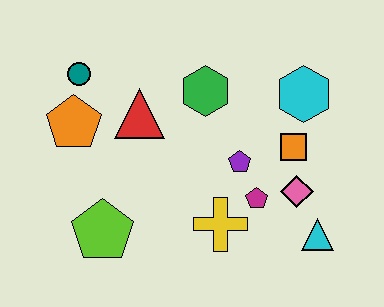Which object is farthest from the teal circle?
The cyan triangle is farthest from the teal circle.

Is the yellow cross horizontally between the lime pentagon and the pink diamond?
Yes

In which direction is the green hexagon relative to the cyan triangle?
The green hexagon is above the cyan triangle.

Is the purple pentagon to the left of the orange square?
Yes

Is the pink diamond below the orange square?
Yes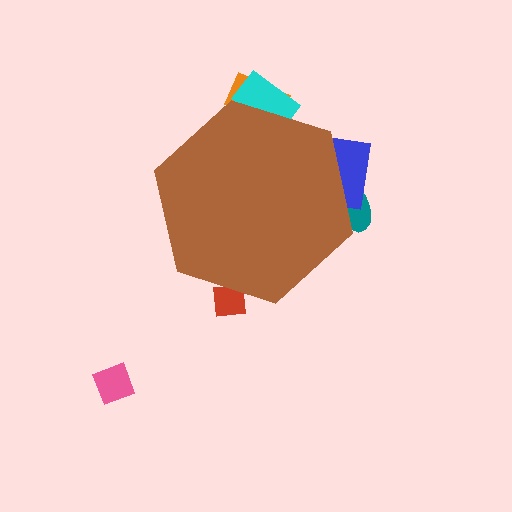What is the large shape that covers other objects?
A brown hexagon.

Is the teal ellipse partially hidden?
Yes, the teal ellipse is partially hidden behind the brown hexagon.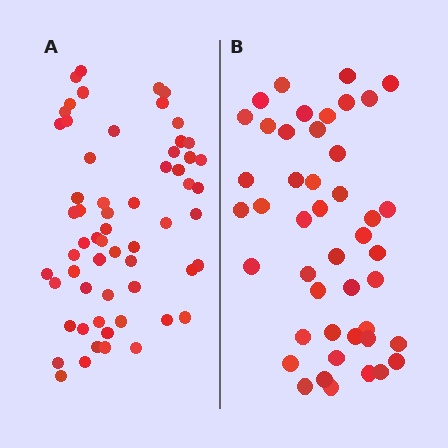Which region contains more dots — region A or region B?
Region A (the left region) has more dots.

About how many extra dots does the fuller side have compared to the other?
Region A has approximately 15 more dots than region B.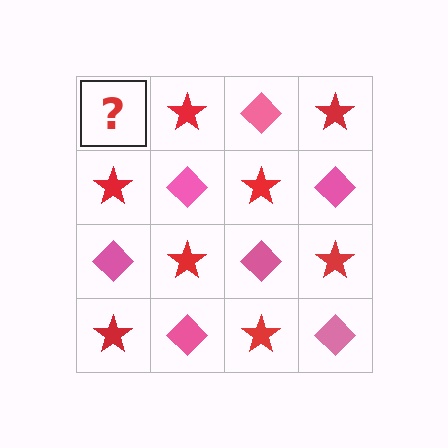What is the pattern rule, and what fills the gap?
The rule is that it alternates pink diamond and red star in a checkerboard pattern. The gap should be filled with a pink diamond.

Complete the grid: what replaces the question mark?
The question mark should be replaced with a pink diamond.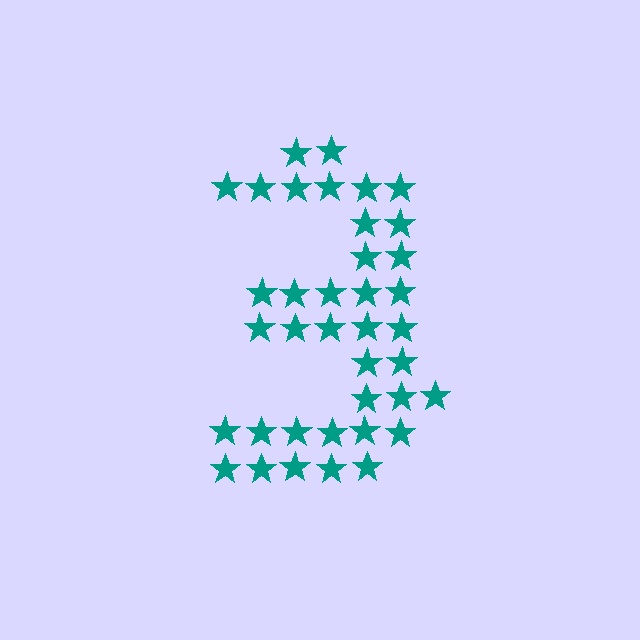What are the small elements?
The small elements are stars.